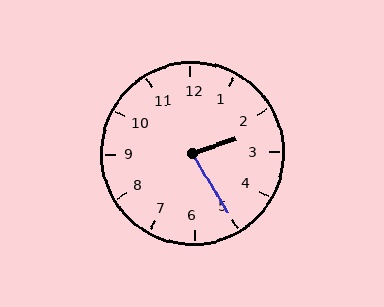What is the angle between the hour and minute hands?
Approximately 78 degrees.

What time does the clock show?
2:25.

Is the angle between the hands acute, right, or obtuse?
It is acute.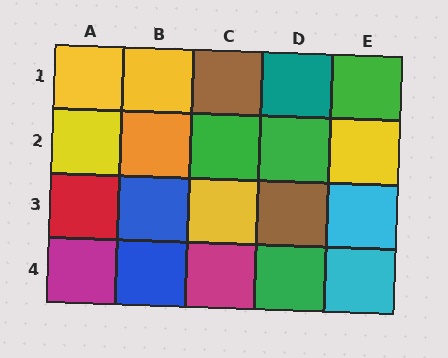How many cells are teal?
1 cell is teal.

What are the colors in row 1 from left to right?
Yellow, yellow, brown, teal, green.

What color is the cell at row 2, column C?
Green.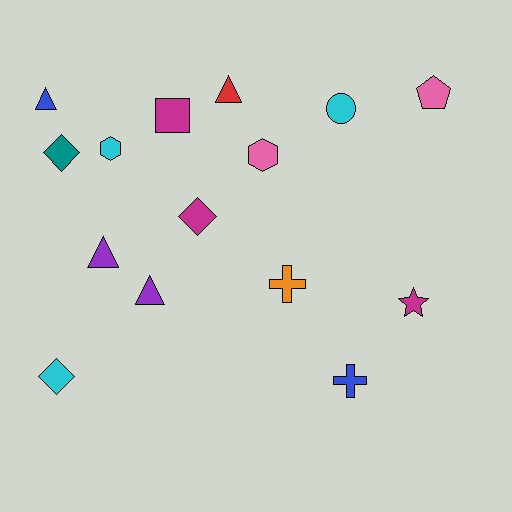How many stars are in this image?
There is 1 star.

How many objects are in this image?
There are 15 objects.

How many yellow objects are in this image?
There are no yellow objects.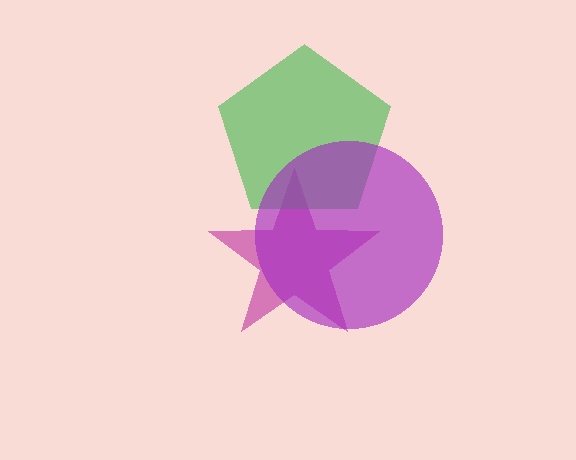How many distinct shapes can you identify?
There are 3 distinct shapes: a magenta star, a green pentagon, a purple circle.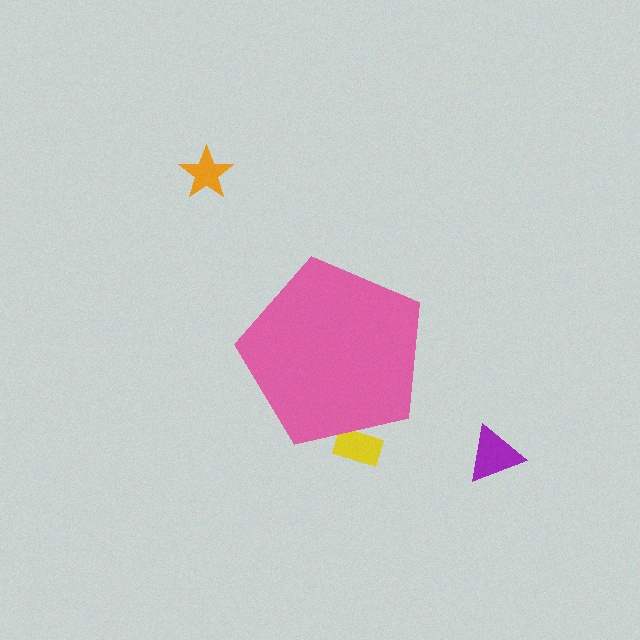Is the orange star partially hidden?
No, the orange star is fully visible.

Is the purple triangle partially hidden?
No, the purple triangle is fully visible.